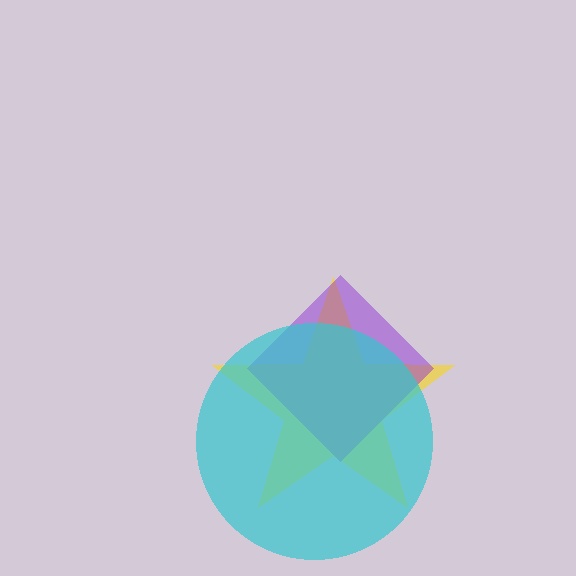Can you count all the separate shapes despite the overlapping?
Yes, there are 3 separate shapes.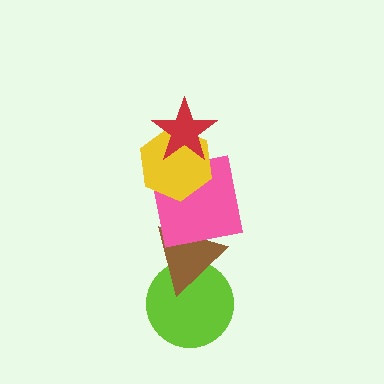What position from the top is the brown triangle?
The brown triangle is 4th from the top.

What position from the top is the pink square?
The pink square is 3rd from the top.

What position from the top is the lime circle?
The lime circle is 5th from the top.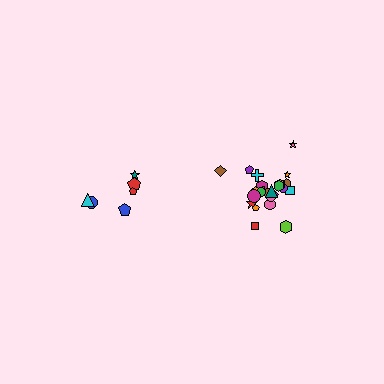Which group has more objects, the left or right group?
The right group.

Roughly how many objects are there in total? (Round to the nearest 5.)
Roughly 30 objects in total.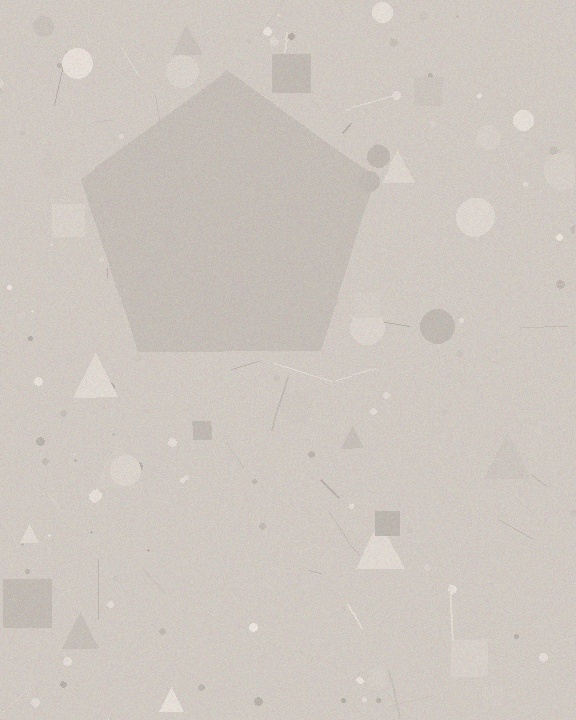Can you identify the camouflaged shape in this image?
The camouflaged shape is a pentagon.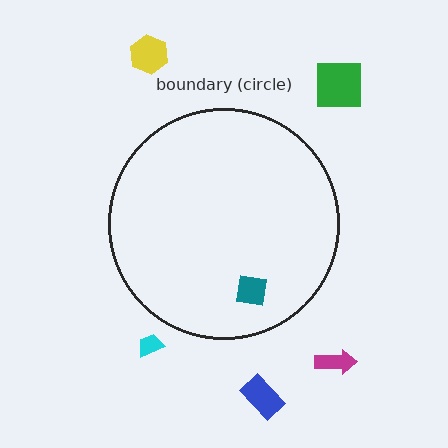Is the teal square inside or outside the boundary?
Inside.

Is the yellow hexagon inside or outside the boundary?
Outside.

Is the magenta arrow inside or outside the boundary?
Outside.